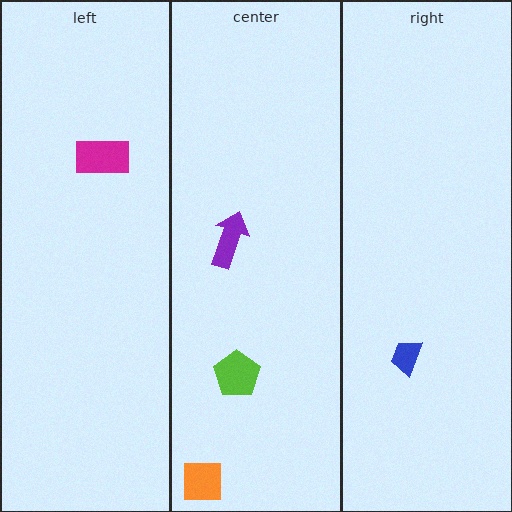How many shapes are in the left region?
1.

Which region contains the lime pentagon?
The center region.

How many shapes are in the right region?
1.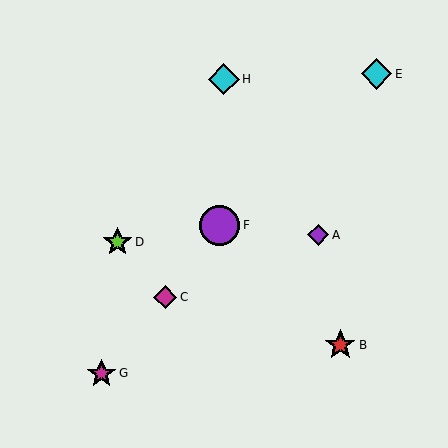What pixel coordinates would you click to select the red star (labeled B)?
Click at (340, 345) to select the red star B.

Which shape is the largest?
The purple circle (labeled F) is the largest.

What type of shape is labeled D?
Shape D is a lime star.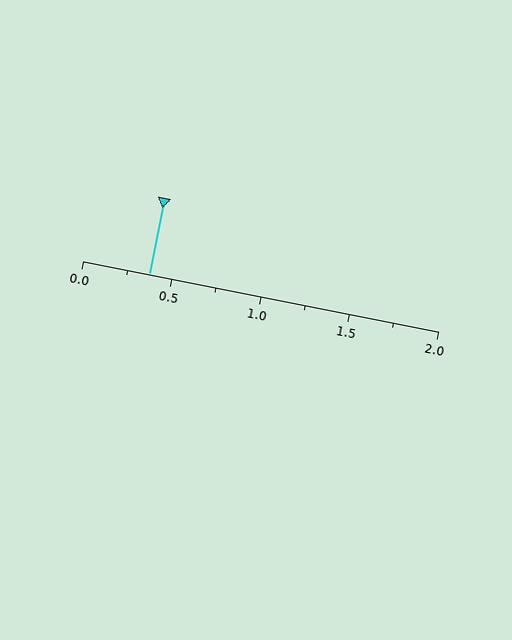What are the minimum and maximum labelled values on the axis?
The axis runs from 0.0 to 2.0.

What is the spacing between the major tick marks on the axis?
The major ticks are spaced 0.5 apart.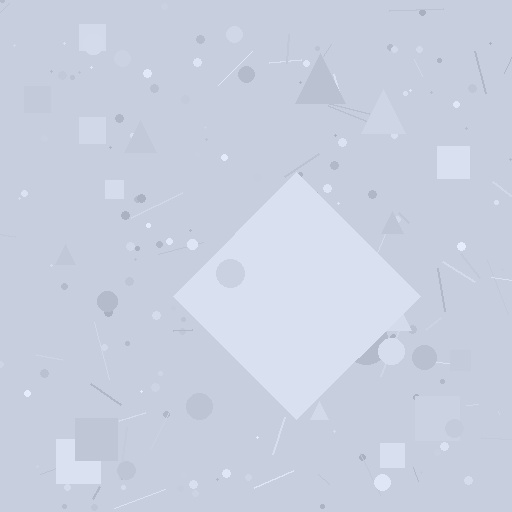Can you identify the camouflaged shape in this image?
The camouflaged shape is a diamond.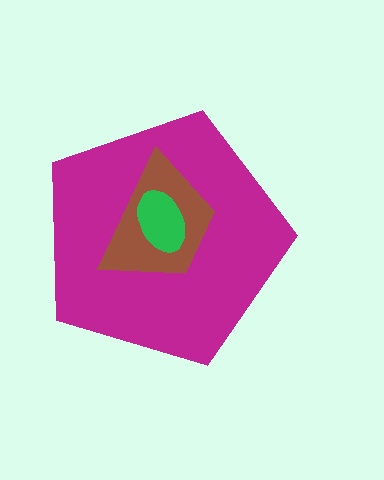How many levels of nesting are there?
3.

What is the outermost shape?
The magenta pentagon.